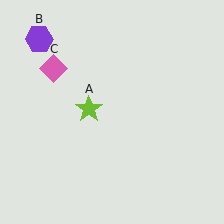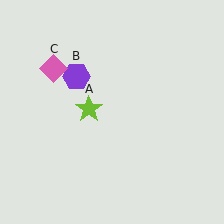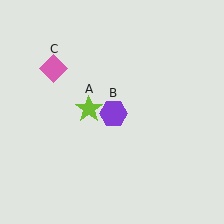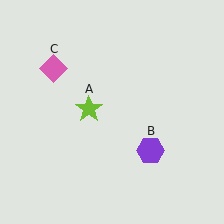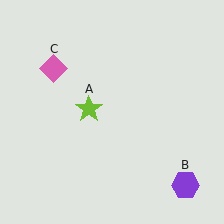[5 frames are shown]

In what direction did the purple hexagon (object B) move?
The purple hexagon (object B) moved down and to the right.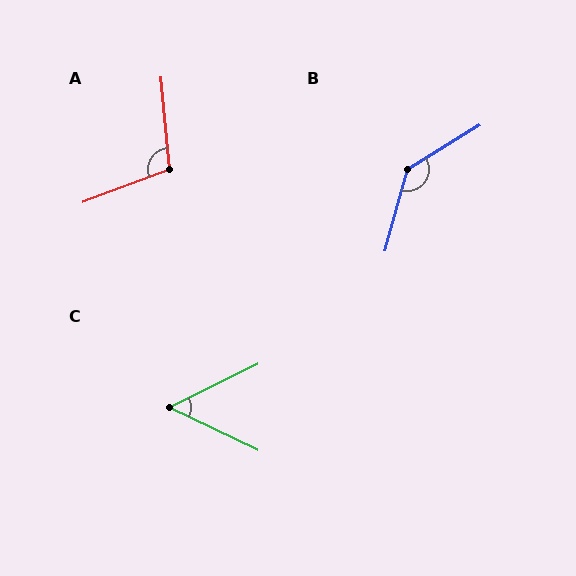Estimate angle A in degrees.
Approximately 105 degrees.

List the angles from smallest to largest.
C (52°), A (105°), B (137°).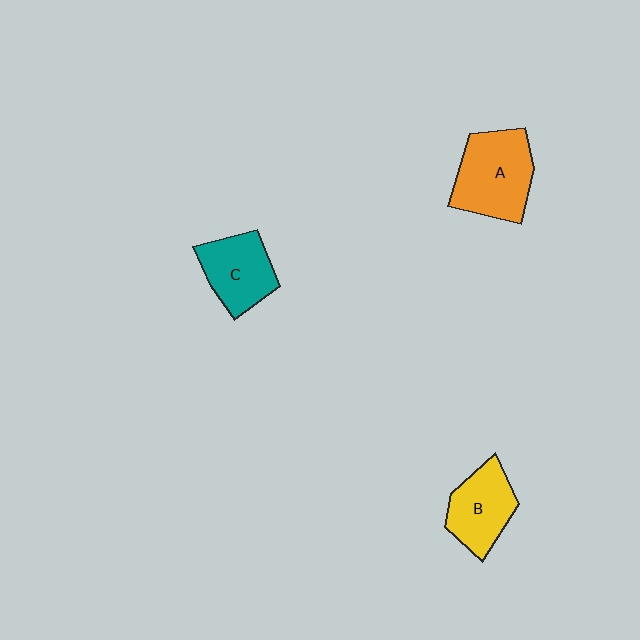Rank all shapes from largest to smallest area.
From largest to smallest: A (orange), C (teal), B (yellow).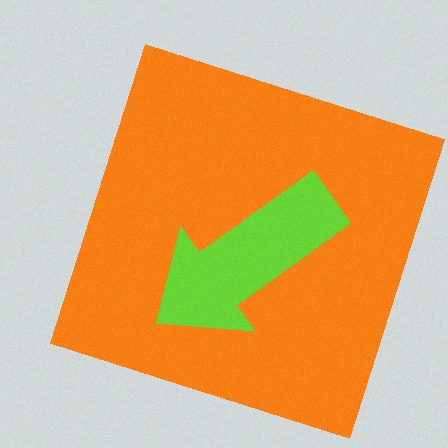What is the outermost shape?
The orange square.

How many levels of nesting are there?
2.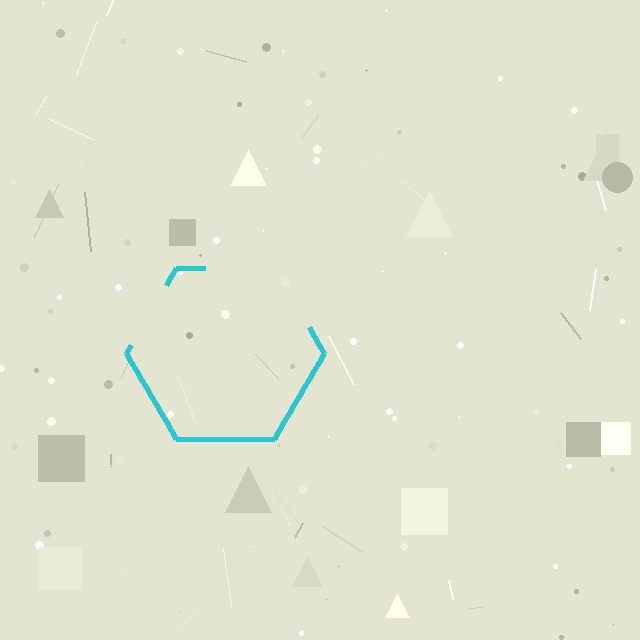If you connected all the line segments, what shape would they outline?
They would outline a hexagon.